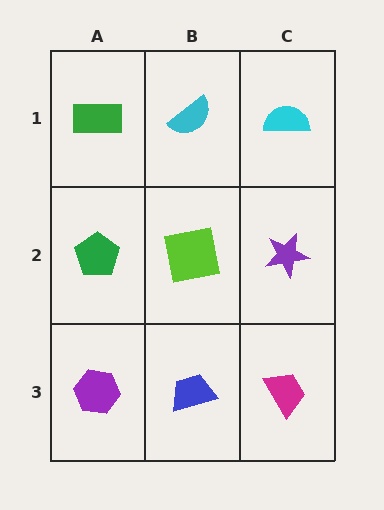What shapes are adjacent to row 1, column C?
A purple star (row 2, column C), a cyan semicircle (row 1, column B).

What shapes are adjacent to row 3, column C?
A purple star (row 2, column C), a blue trapezoid (row 3, column B).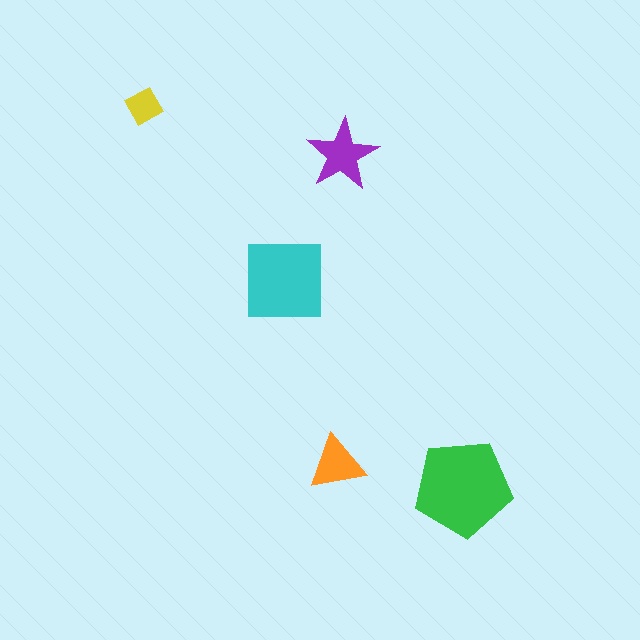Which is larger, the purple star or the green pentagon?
The green pentagon.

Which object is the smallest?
The yellow diamond.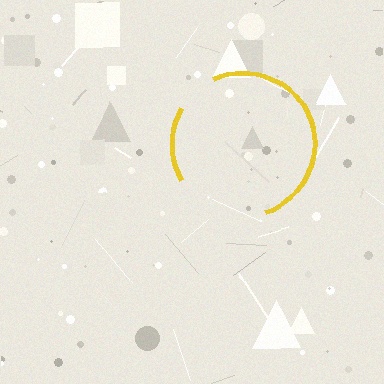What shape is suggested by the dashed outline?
The dashed outline suggests a circle.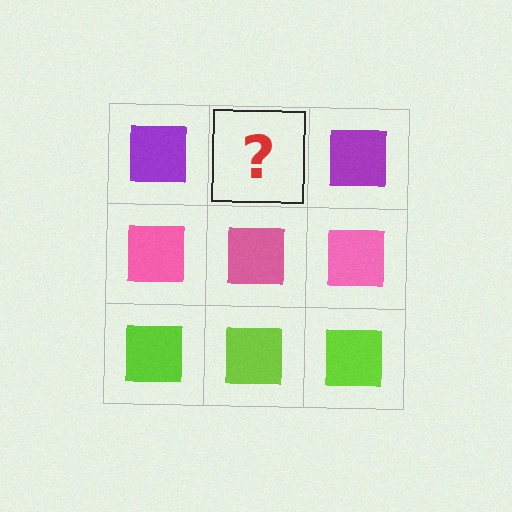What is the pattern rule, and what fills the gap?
The rule is that each row has a consistent color. The gap should be filled with a purple square.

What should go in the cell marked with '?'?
The missing cell should contain a purple square.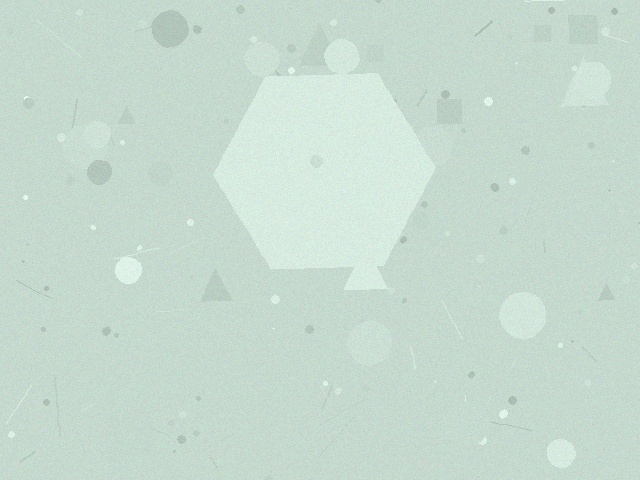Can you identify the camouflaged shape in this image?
The camouflaged shape is a hexagon.